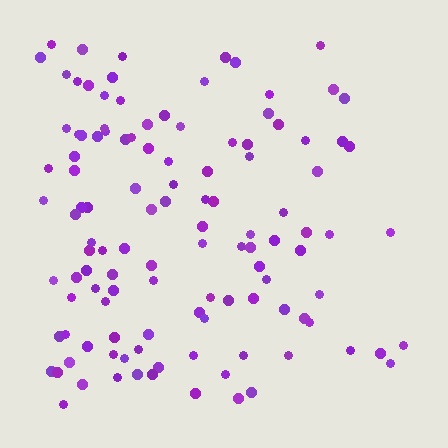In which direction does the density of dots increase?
From right to left, with the left side densest.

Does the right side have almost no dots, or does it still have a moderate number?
Still a moderate number, just noticeably fewer than the left.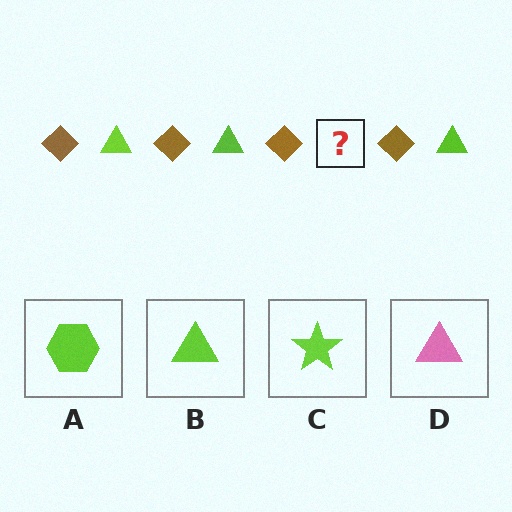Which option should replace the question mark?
Option B.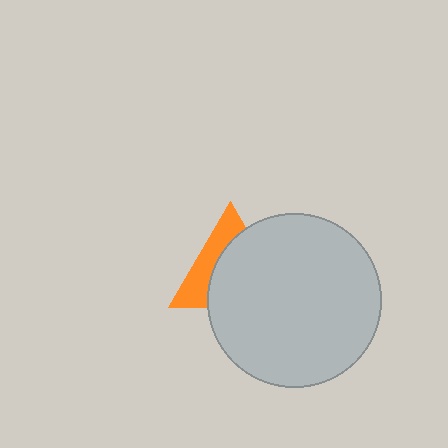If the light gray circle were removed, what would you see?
You would see the complete orange triangle.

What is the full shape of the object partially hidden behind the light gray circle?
The partially hidden object is an orange triangle.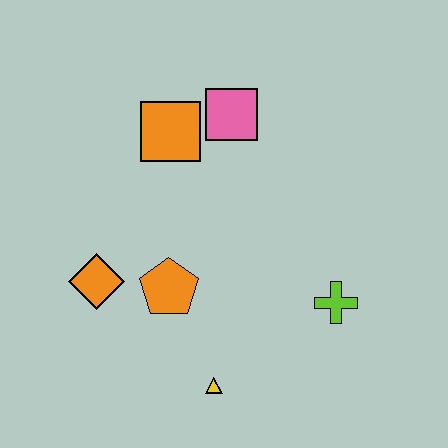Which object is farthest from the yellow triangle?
The pink square is farthest from the yellow triangle.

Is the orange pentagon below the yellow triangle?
No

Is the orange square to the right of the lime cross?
No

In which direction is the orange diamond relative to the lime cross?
The orange diamond is to the left of the lime cross.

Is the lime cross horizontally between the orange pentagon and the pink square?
No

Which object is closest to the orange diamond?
The orange pentagon is closest to the orange diamond.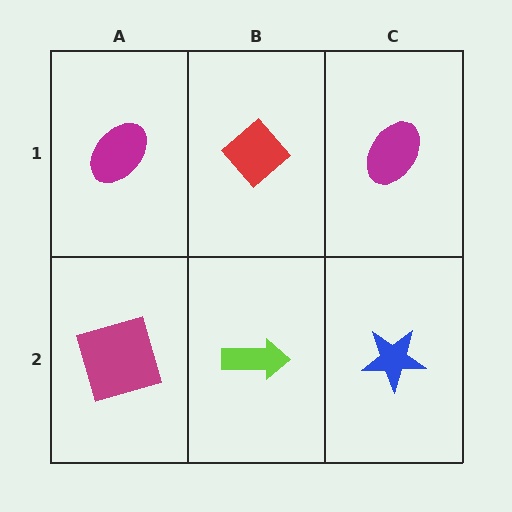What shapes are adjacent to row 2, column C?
A magenta ellipse (row 1, column C), a lime arrow (row 2, column B).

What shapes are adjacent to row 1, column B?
A lime arrow (row 2, column B), a magenta ellipse (row 1, column A), a magenta ellipse (row 1, column C).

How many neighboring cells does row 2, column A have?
2.